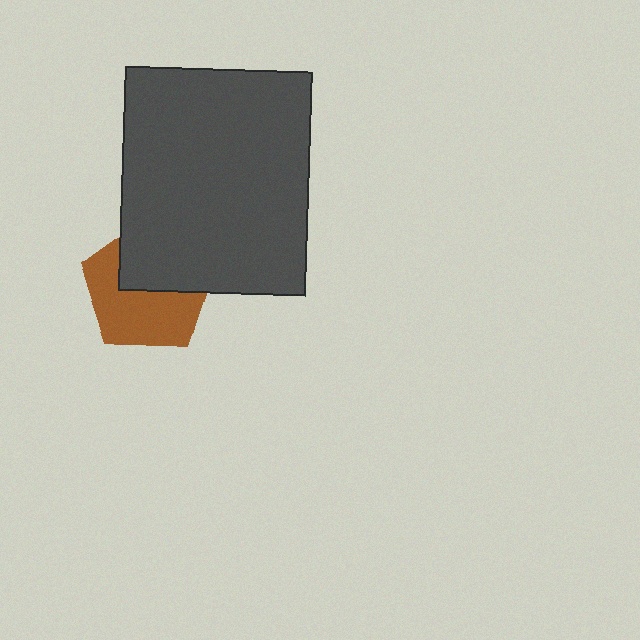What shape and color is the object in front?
The object in front is a dark gray rectangle.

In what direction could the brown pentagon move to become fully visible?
The brown pentagon could move down. That would shift it out from behind the dark gray rectangle entirely.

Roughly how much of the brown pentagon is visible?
About half of it is visible (roughly 56%).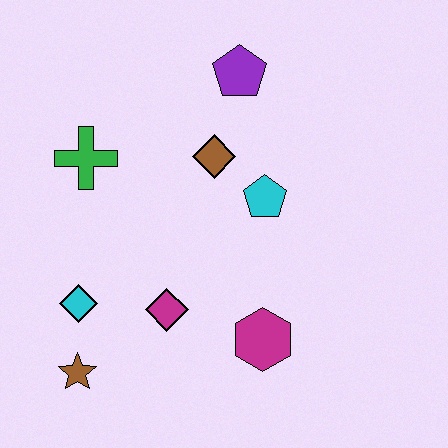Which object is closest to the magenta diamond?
The cyan diamond is closest to the magenta diamond.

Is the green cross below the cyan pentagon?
No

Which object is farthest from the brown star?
The purple pentagon is farthest from the brown star.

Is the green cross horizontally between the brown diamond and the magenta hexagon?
No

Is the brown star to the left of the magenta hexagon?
Yes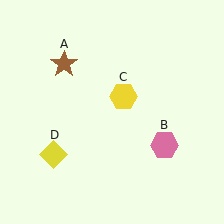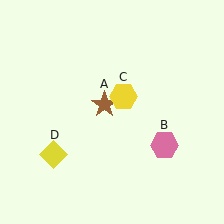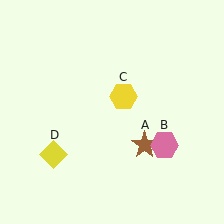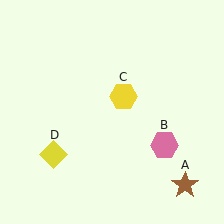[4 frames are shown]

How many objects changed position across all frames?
1 object changed position: brown star (object A).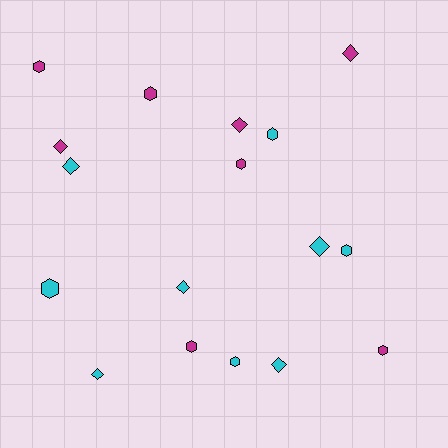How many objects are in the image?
There are 17 objects.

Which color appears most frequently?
Cyan, with 9 objects.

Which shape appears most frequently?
Hexagon, with 9 objects.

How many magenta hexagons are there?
There are 5 magenta hexagons.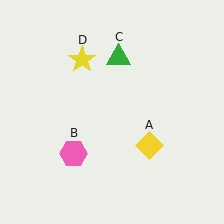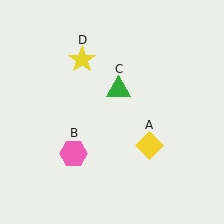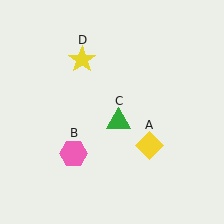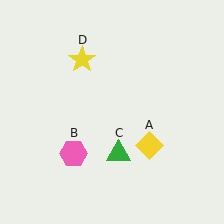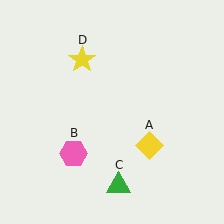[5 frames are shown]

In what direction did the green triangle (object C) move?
The green triangle (object C) moved down.